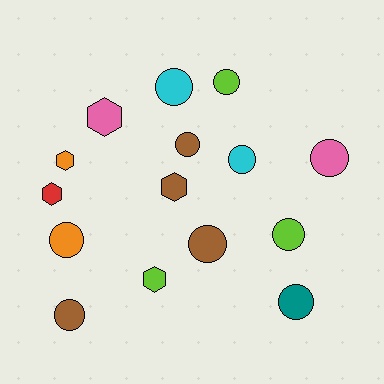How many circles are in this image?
There are 10 circles.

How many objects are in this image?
There are 15 objects.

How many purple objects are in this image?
There are no purple objects.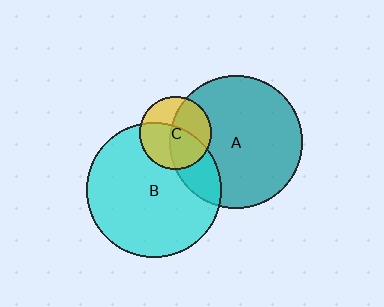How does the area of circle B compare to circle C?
Approximately 3.5 times.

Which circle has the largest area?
Circle B (cyan).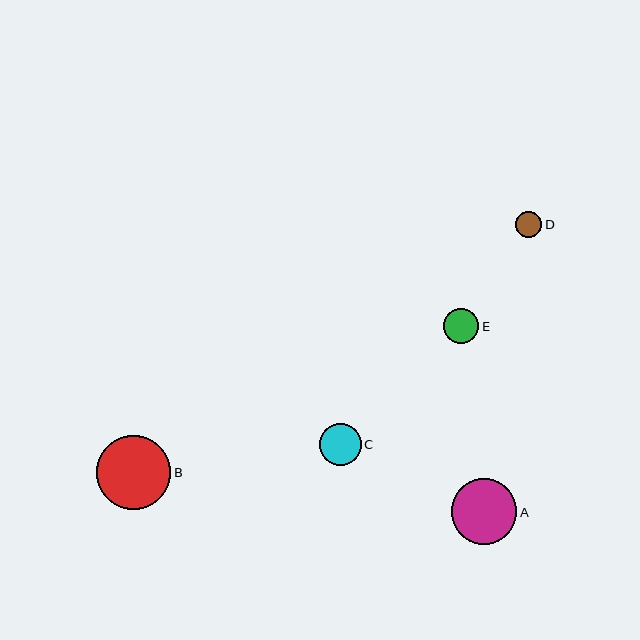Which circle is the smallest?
Circle D is the smallest with a size of approximately 26 pixels.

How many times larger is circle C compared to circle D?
Circle C is approximately 1.6 times the size of circle D.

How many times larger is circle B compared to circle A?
Circle B is approximately 1.1 times the size of circle A.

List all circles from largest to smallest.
From largest to smallest: B, A, C, E, D.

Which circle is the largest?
Circle B is the largest with a size of approximately 74 pixels.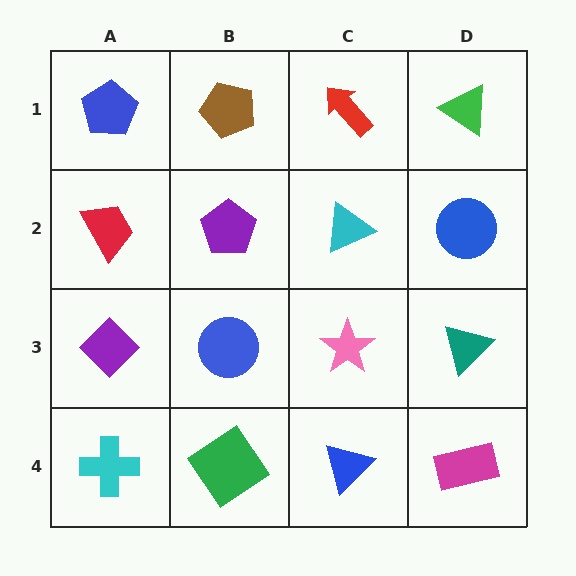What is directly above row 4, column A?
A purple diamond.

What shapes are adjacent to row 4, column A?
A purple diamond (row 3, column A), a green diamond (row 4, column B).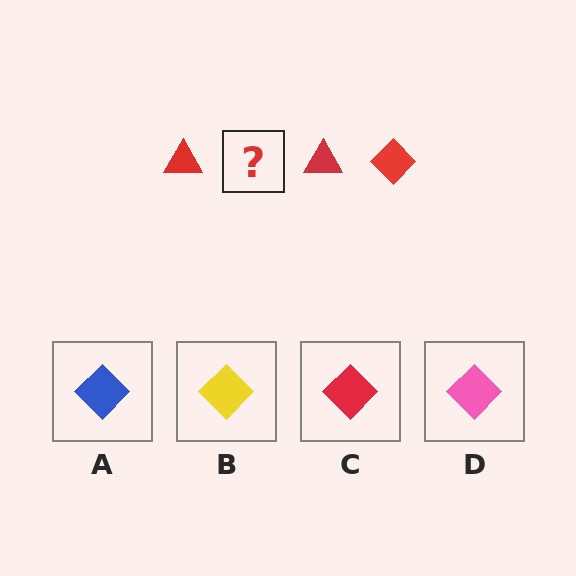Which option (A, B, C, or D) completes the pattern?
C.